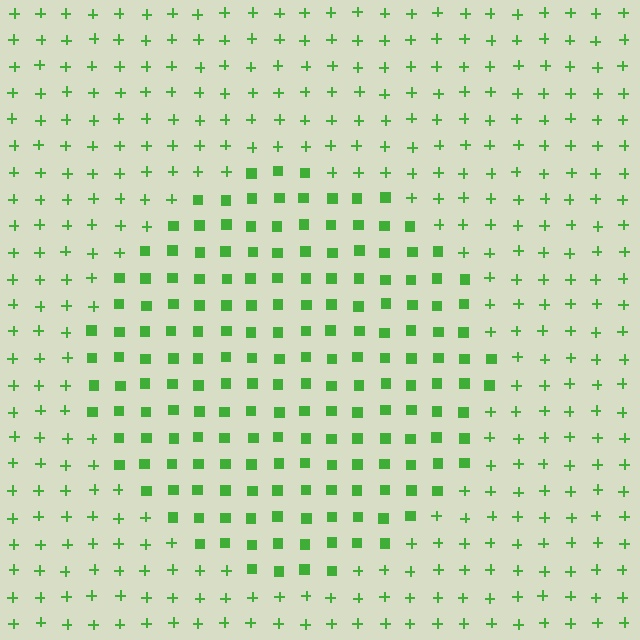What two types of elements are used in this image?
The image uses squares inside the circle region and plus signs outside it.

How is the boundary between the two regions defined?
The boundary is defined by a change in element shape: squares inside vs. plus signs outside. All elements share the same color and spacing.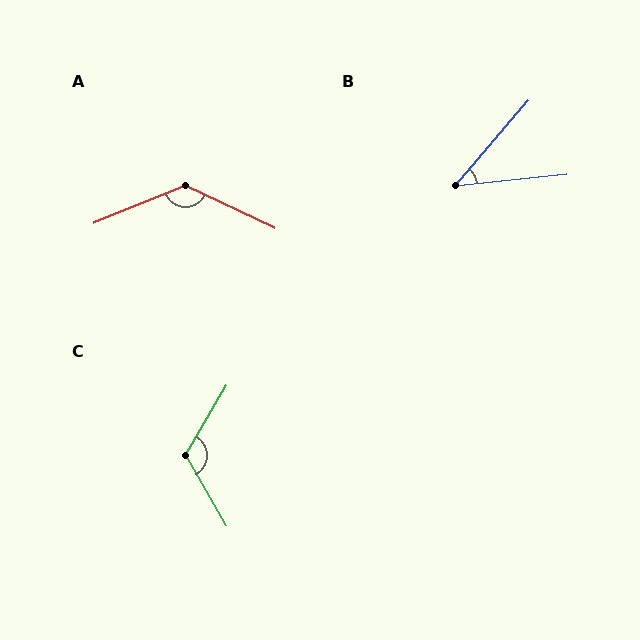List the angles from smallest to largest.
B (43°), C (120°), A (133°).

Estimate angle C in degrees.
Approximately 120 degrees.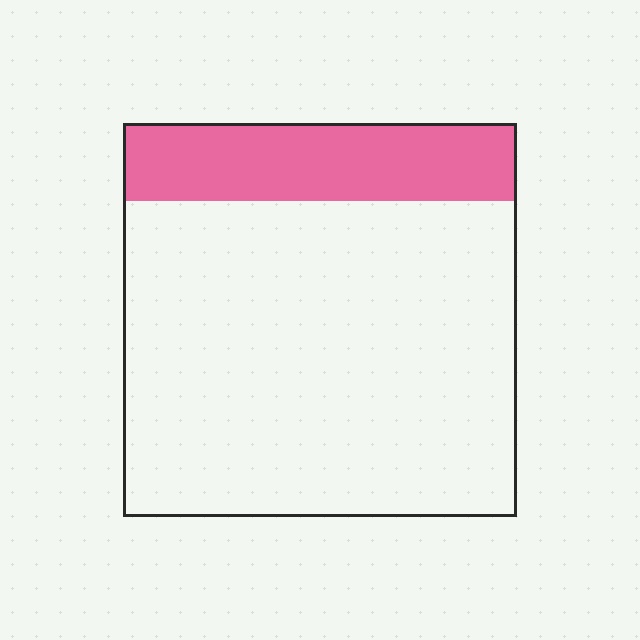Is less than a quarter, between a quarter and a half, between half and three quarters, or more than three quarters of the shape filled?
Less than a quarter.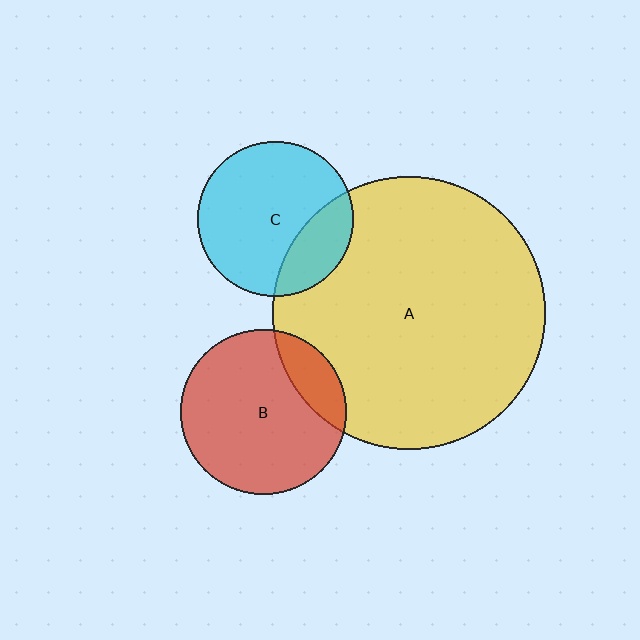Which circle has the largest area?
Circle A (yellow).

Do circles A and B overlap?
Yes.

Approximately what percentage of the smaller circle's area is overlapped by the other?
Approximately 15%.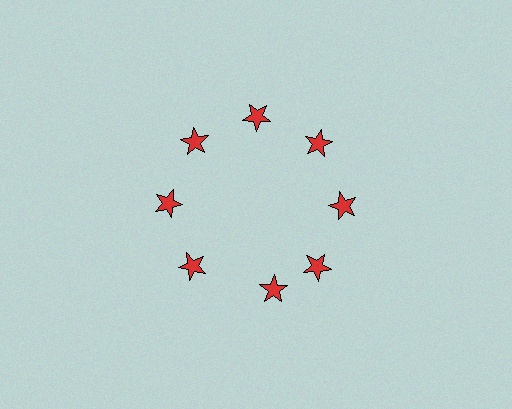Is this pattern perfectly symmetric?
No. The 8 red stars are arranged in a ring, but one element near the 6 o'clock position is rotated out of alignment along the ring, breaking the 8-fold rotational symmetry.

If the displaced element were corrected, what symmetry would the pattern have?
It would have 8-fold rotational symmetry — the pattern would map onto itself every 45 degrees.